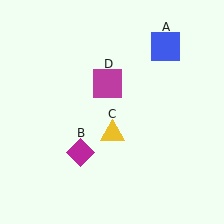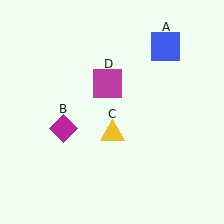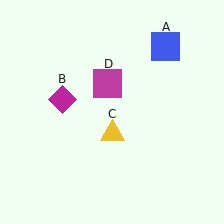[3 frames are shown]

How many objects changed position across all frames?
1 object changed position: magenta diamond (object B).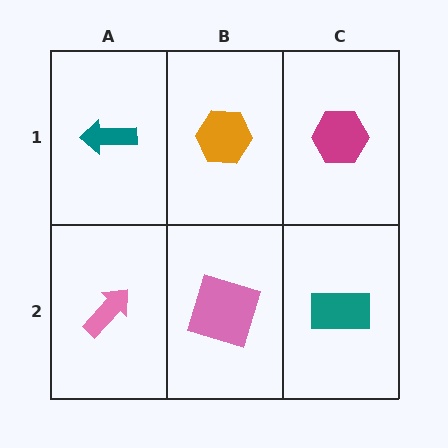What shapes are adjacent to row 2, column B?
An orange hexagon (row 1, column B), a pink arrow (row 2, column A), a teal rectangle (row 2, column C).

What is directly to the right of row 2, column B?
A teal rectangle.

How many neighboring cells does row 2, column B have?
3.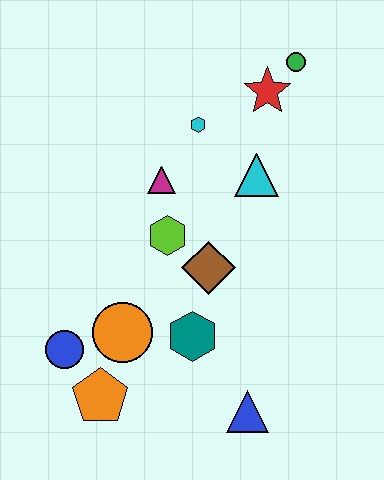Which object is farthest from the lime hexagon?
The green circle is farthest from the lime hexagon.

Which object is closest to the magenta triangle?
The lime hexagon is closest to the magenta triangle.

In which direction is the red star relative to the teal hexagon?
The red star is above the teal hexagon.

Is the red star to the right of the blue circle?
Yes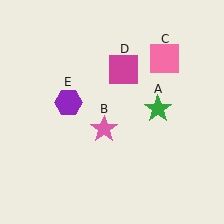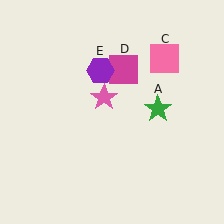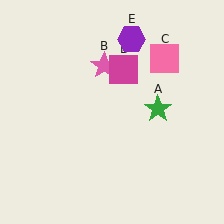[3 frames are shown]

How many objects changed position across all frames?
2 objects changed position: pink star (object B), purple hexagon (object E).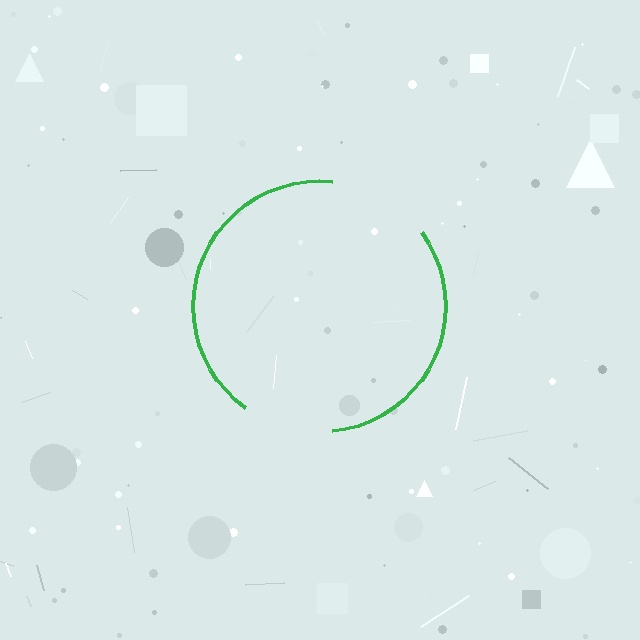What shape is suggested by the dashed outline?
The dashed outline suggests a circle.